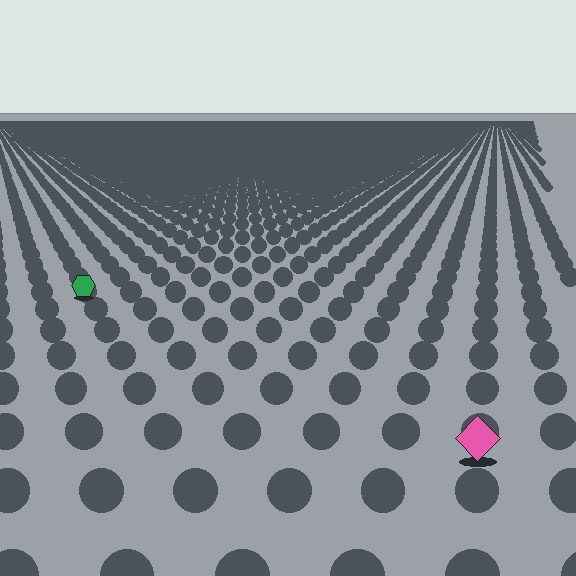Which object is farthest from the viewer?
The green hexagon is farthest from the viewer. It appears smaller and the ground texture around it is denser.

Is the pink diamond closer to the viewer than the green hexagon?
Yes. The pink diamond is closer — you can tell from the texture gradient: the ground texture is coarser near it.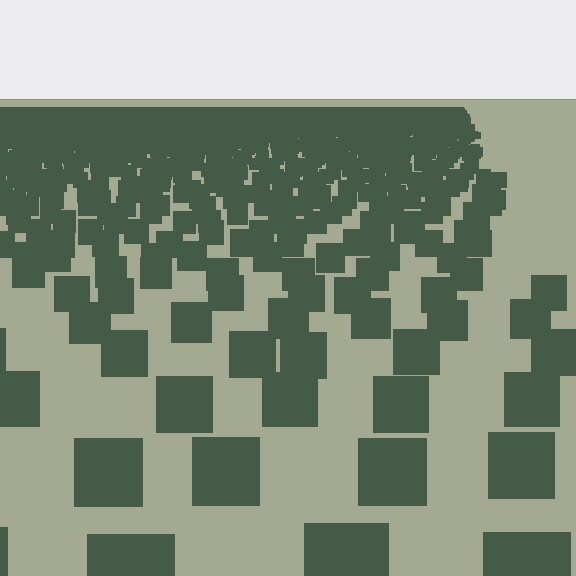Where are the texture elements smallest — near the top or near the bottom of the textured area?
Near the top.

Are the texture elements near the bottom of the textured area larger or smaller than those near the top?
Larger. Near the bottom, elements are closer to the viewer and appear at a bigger on-screen size.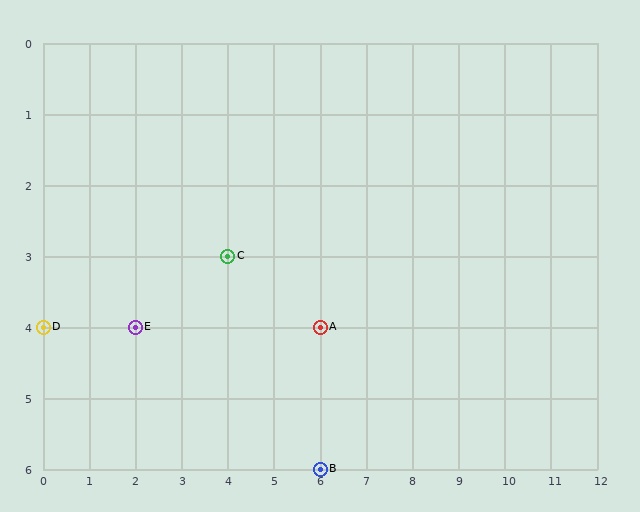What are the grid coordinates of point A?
Point A is at grid coordinates (6, 4).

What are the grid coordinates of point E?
Point E is at grid coordinates (2, 4).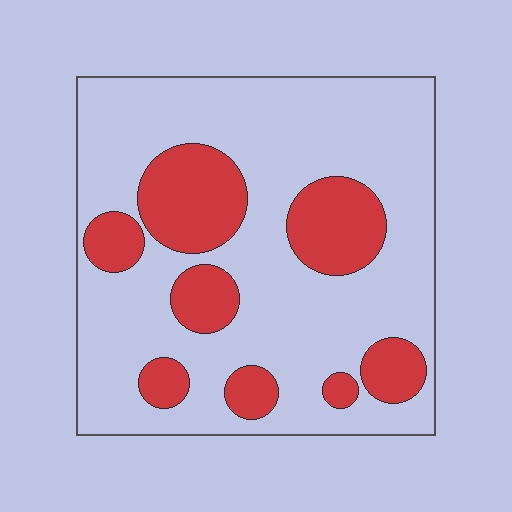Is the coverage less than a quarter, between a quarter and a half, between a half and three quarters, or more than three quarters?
Between a quarter and a half.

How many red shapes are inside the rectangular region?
8.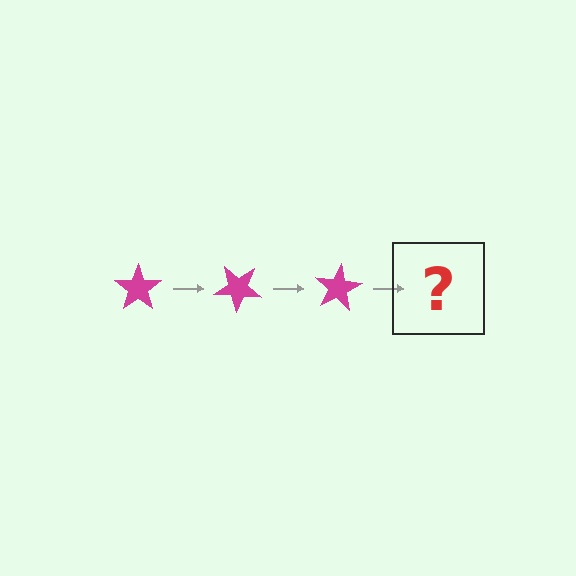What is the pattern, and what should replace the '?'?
The pattern is that the star rotates 40 degrees each step. The '?' should be a magenta star rotated 120 degrees.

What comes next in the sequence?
The next element should be a magenta star rotated 120 degrees.